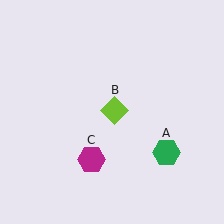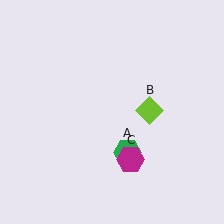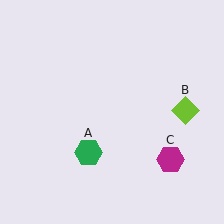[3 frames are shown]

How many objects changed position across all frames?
3 objects changed position: green hexagon (object A), lime diamond (object B), magenta hexagon (object C).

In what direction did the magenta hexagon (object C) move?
The magenta hexagon (object C) moved right.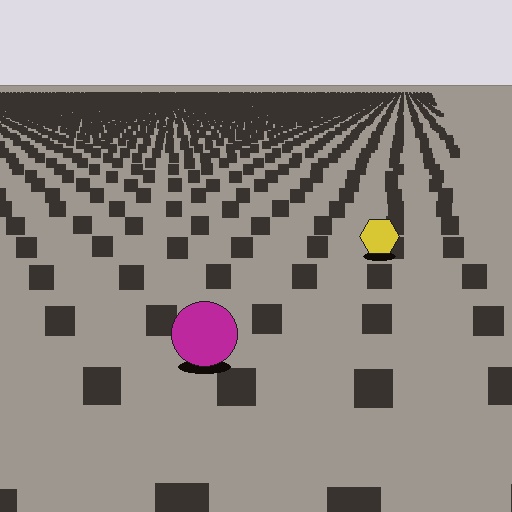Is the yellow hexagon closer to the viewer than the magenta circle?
No. The magenta circle is closer — you can tell from the texture gradient: the ground texture is coarser near it.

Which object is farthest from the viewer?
The yellow hexagon is farthest from the viewer. It appears smaller and the ground texture around it is denser.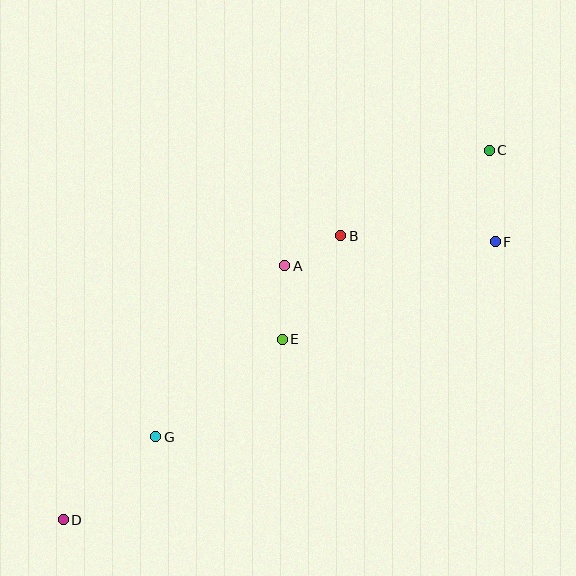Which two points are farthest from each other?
Points C and D are farthest from each other.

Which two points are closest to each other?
Points A and B are closest to each other.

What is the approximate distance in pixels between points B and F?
The distance between B and F is approximately 154 pixels.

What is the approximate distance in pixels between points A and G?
The distance between A and G is approximately 214 pixels.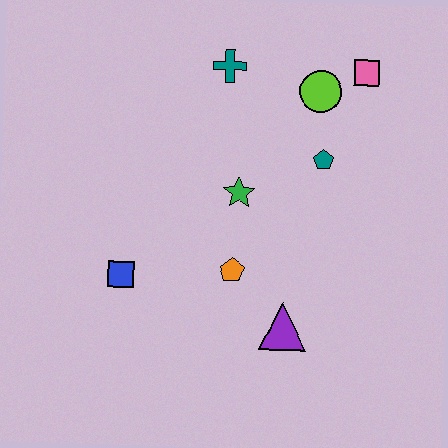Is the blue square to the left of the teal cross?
Yes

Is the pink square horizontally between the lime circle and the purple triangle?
No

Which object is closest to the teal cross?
The lime circle is closest to the teal cross.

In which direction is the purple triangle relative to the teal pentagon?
The purple triangle is below the teal pentagon.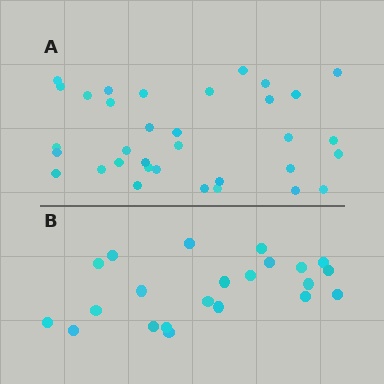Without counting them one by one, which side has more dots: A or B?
Region A (the top region) has more dots.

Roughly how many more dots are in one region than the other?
Region A has roughly 12 or so more dots than region B.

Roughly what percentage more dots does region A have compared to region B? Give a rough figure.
About 55% more.